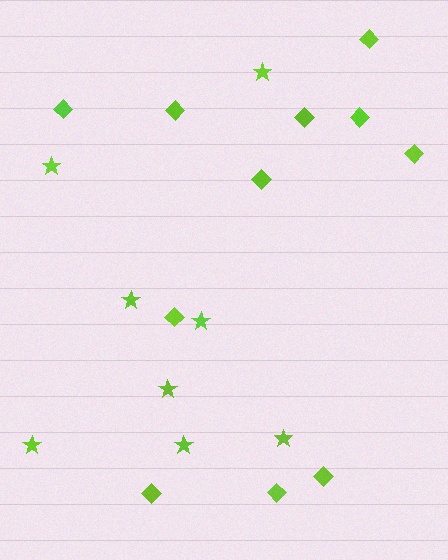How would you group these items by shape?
There are 2 groups: one group of stars (8) and one group of diamonds (11).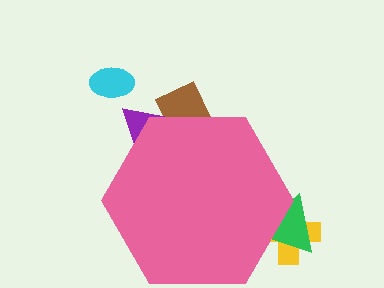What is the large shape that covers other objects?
A pink hexagon.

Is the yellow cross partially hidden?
Yes, the yellow cross is partially hidden behind the pink hexagon.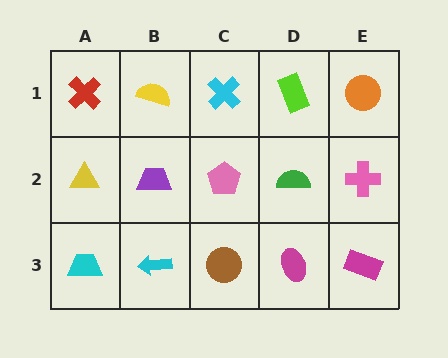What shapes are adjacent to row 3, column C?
A pink pentagon (row 2, column C), a cyan arrow (row 3, column B), a magenta ellipse (row 3, column D).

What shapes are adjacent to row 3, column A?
A yellow triangle (row 2, column A), a cyan arrow (row 3, column B).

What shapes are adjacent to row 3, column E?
A pink cross (row 2, column E), a magenta ellipse (row 3, column D).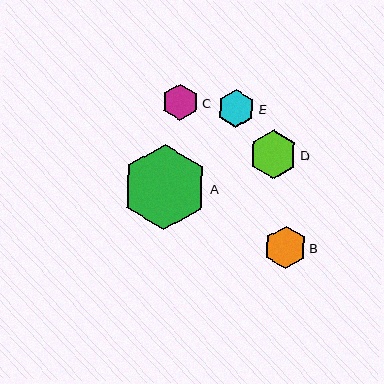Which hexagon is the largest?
Hexagon A is the largest with a size of approximately 85 pixels.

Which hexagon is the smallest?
Hexagon C is the smallest with a size of approximately 36 pixels.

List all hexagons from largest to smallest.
From largest to smallest: A, D, B, E, C.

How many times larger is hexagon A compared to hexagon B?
Hexagon A is approximately 2.0 times the size of hexagon B.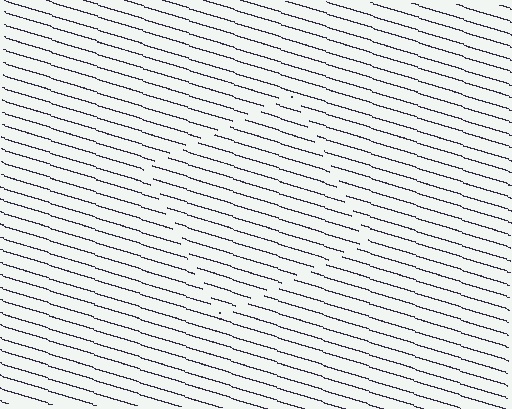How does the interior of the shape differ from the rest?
The interior of the shape contains the same grating, shifted by half a period — the contour is defined by the phase discontinuity where line-ends from the inner and outer gratings abut.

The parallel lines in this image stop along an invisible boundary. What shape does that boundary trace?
An illusory square. The interior of the shape contains the same grating, shifted by half a period — the contour is defined by the phase discontinuity where line-ends from the inner and outer gratings abut.